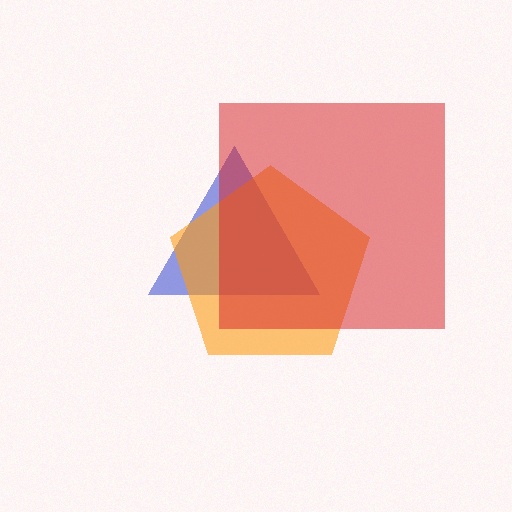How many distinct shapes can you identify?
There are 3 distinct shapes: a blue triangle, an orange pentagon, a red square.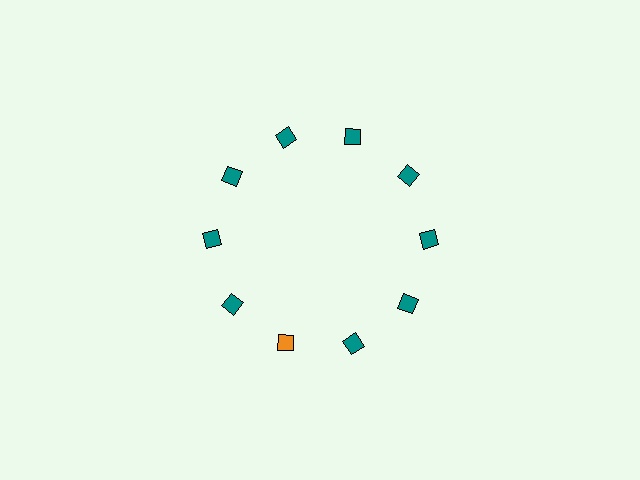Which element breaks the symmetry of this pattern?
The orange diamond at roughly the 7 o'clock position breaks the symmetry. All other shapes are teal diamonds.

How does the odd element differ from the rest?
It has a different color: orange instead of teal.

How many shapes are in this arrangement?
There are 10 shapes arranged in a ring pattern.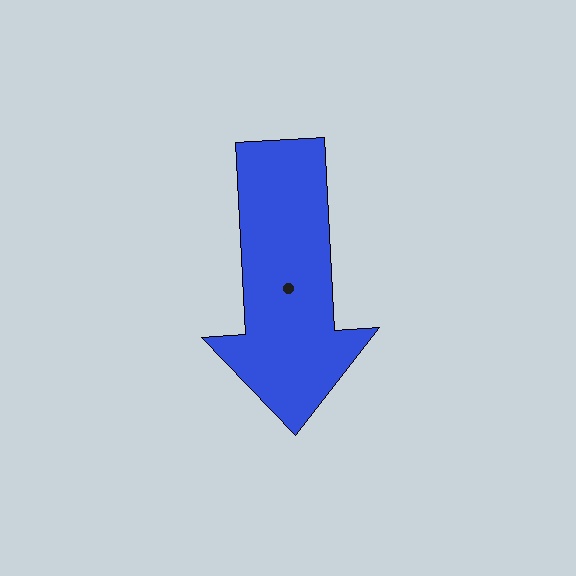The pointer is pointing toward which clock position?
Roughly 6 o'clock.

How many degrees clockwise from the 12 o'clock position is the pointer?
Approximately 177 degrees.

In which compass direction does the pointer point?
South.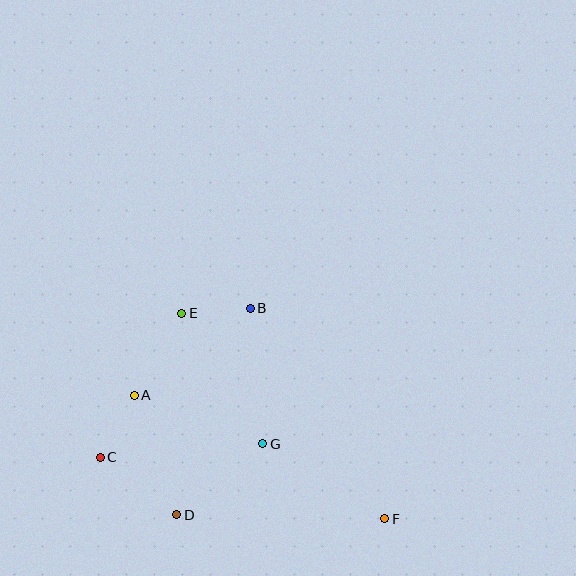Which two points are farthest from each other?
Points C and F are farthest from each other.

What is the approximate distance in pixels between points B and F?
The distance between B and F is approximately 250 pixels.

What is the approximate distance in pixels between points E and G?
The distance between E and G is approximately 154 pixels.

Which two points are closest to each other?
Points B and E are closest to each other.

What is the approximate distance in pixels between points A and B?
The distance between A and B is approximately 145 pixels.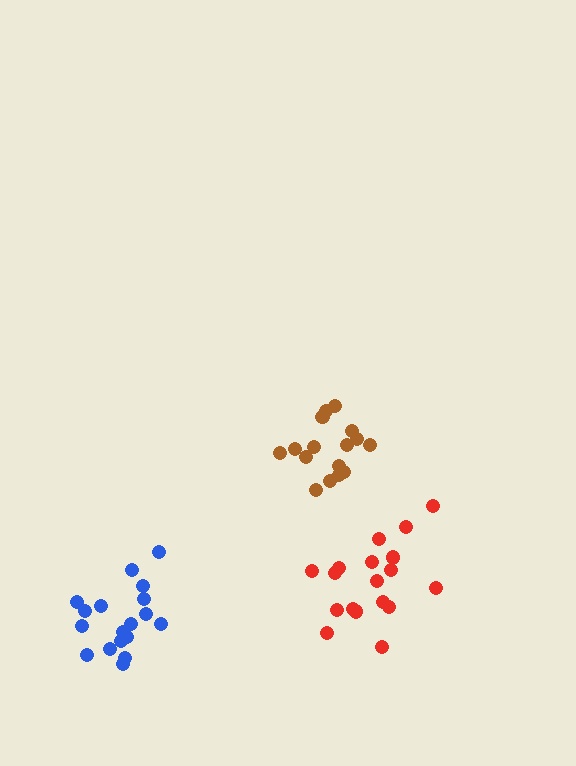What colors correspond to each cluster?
The clusters are colored: brown, red, blue.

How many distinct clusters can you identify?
There are 3 distinct clusters.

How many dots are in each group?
Group 1: 16 dots, Group 2: 18 dots, Group 3: 18 dots (52 total).